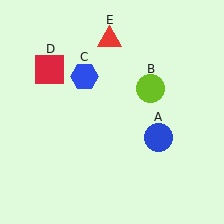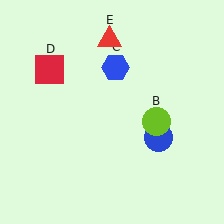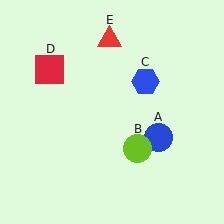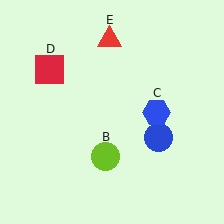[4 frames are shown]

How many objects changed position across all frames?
2 objects changed position: lime circle (object B), blue hexagon (object C).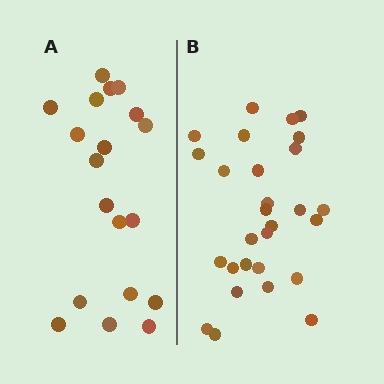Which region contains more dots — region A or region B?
Region B (the right region) has more dots.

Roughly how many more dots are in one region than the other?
Region B has roughly 8 or so more dots than region A.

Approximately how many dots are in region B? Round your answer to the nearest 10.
About 30 dots. (The exact count is 28, which rounds to 30.)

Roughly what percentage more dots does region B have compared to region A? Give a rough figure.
About 45% more.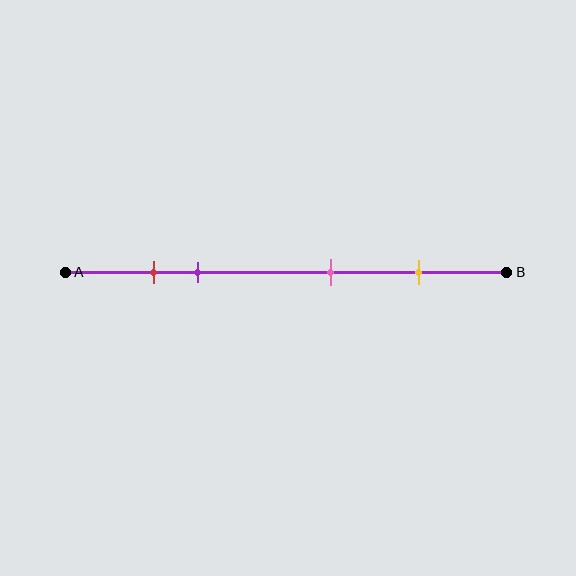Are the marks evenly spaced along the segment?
No, the marks are not evenly spaced.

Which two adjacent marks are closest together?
The red and purple marks are the closest adjacent pair.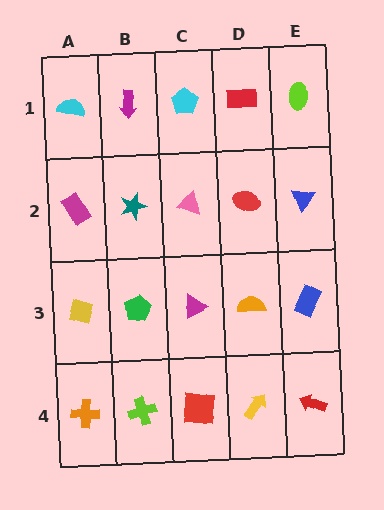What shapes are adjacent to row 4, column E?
A blue rectangle (row 3, column E), a yellow arrow (row 4, column D).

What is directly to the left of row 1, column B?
A cyan semicircle.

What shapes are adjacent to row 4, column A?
A yellow square (row 3, column A), a lime cross (row 4, column B).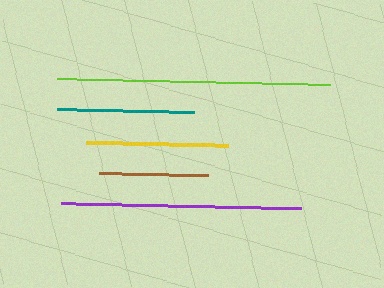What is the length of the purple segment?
The purple segment is approximately 241 pixels long.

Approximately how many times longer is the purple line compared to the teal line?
The purple line is approximately 1.8 times the length of the teal line.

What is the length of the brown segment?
The brown segment is approximately 109 pixels long.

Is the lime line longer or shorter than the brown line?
The lime line is longer than the brown line.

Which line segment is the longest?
The lime line is the longest at approximately 273 pixels.